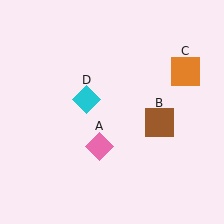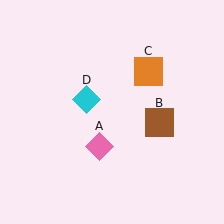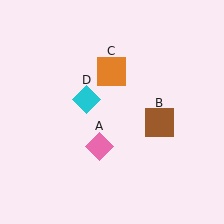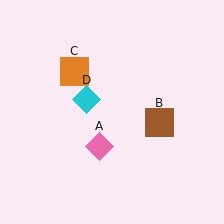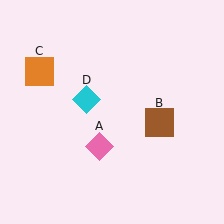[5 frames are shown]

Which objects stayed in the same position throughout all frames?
Pink diamond (object A) and brown square (object B) and cyan diamond (object D) remained stationary.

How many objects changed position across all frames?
1 object changed position: orange square (object C).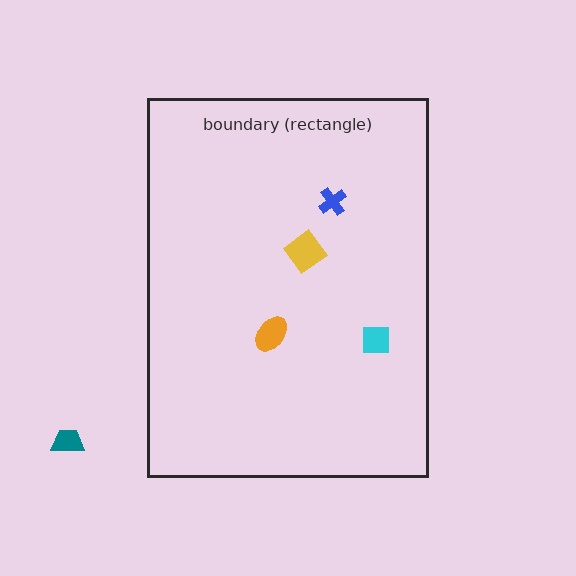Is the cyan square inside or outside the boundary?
Inside.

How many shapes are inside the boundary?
4 inside, 1 outside.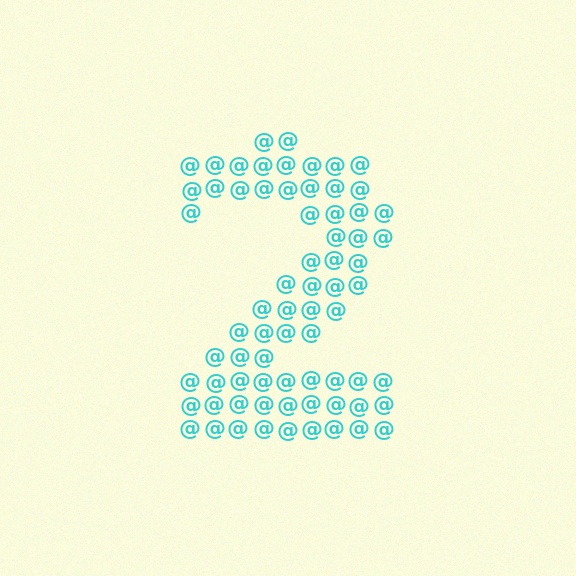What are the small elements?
The small elements are at signs.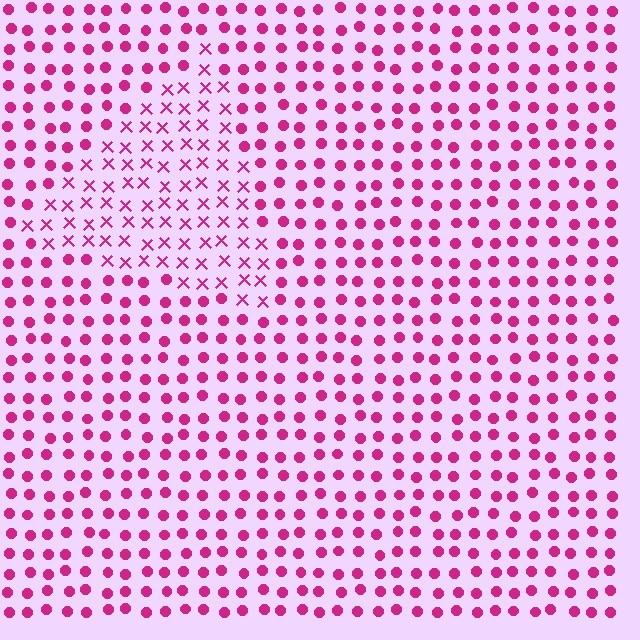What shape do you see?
I see a triangle.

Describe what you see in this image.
The image is filled with small magenta elements arranged in a uniform grid. A triangle-shaped region contains X marks, while the surrounding area contains circles. The boundary is defined purely by the change in element shape.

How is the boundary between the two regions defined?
The boundary is defined by a change in element shape: X marks inside vs. circles outside. All elements share the same color and spacing.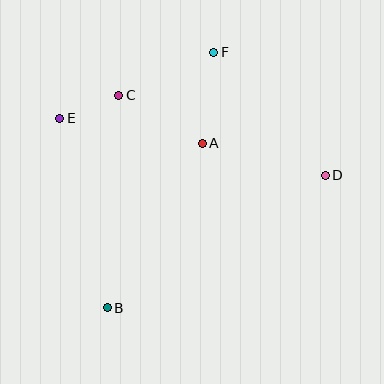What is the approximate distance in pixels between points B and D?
The distance between B and D is approximately 255 pixels.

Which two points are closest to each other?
Points C and E are closest to each other.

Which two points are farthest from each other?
Points B and F are farthest from each other.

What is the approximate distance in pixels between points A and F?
The distance between A and F is approximately 92 pixels.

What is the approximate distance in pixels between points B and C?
The distance between B and C is approximately 213 pixels.